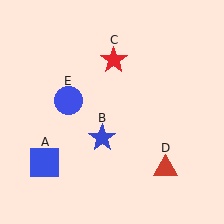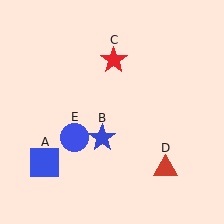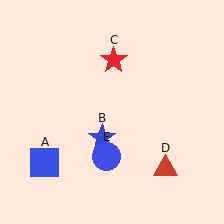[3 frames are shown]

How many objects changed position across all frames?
1 object changed position: blue circle (object E).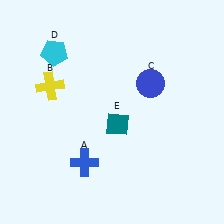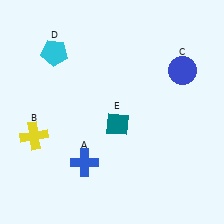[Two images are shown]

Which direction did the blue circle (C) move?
The blue circle (C) moved right.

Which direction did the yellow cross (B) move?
The yellow cross (B) moved down.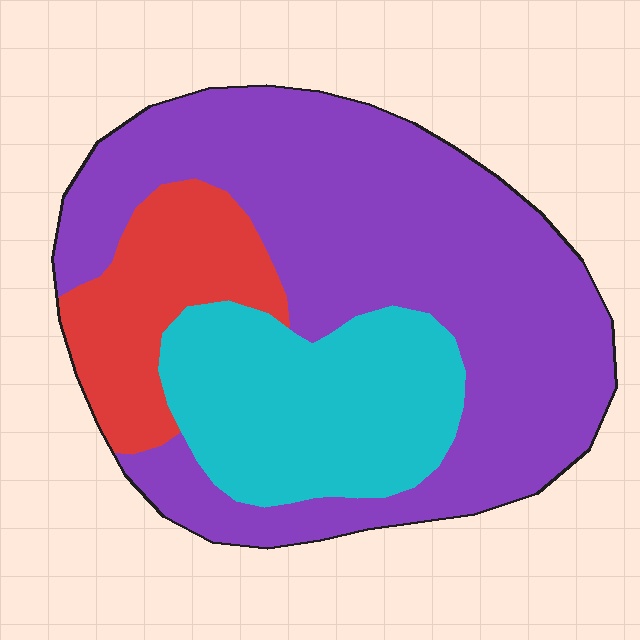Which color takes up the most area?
Purple, at roughly 60%.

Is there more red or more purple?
Purple.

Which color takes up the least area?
Red, at roughly 15%.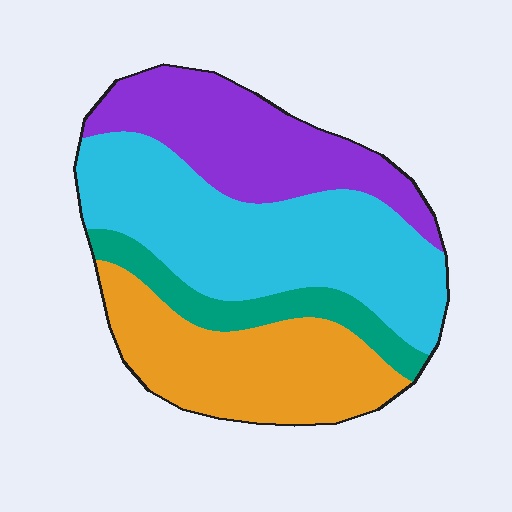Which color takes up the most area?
Cyan, at roughly 40%.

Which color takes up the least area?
Teal, at roughly 10%.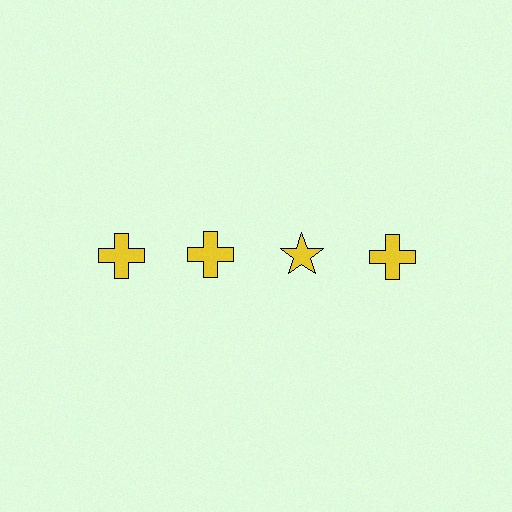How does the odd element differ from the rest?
It has a different shape: star instead of cross.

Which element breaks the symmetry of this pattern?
The yellow star in the top row, center column breaks the symmetry. All other shapes are yellow crosses.